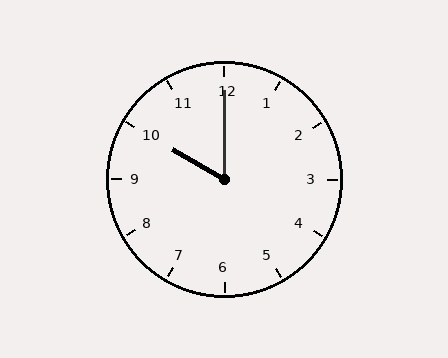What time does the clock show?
10:00.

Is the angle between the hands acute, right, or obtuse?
It is acute.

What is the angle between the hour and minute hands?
Approximately 60 degrees.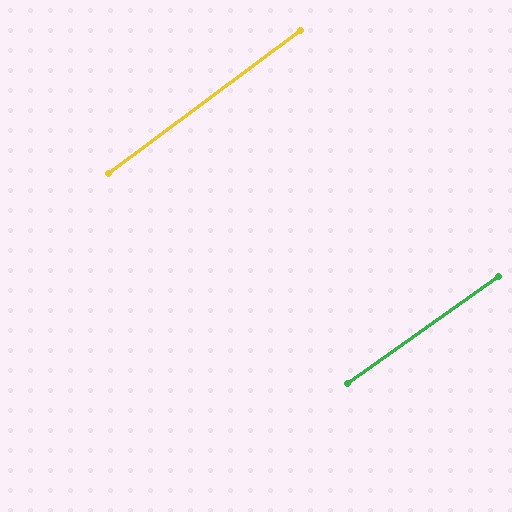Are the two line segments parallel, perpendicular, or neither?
Parallel — their directions differ by only 1.4°.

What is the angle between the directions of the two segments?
Approximately 1 degree.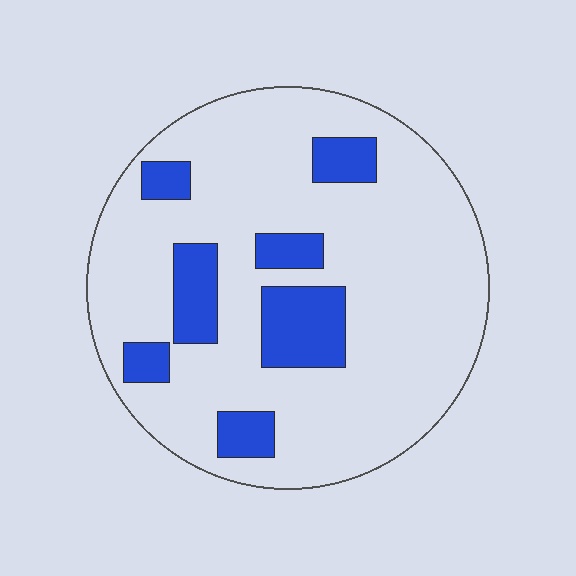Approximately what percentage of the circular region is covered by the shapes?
Approximately 20%.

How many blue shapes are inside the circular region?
7.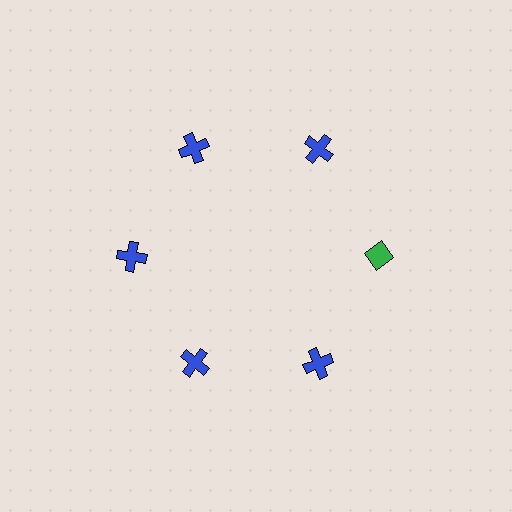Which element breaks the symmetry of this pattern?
The green diamond at roughly the 3 o'clock position breaks the symmetry. All other shapes are blue crosses.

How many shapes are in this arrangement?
There are 6 shapes arranged in a ring pattern.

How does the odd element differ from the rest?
It differs in both color (green instead of blue) and shape (diamond instead of cross).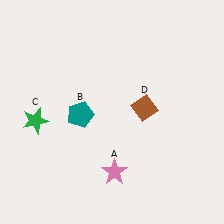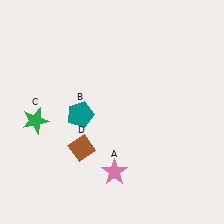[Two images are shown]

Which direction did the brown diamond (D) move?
The brown diamond (D) moved left.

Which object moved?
The brown diamond (D) moved left.